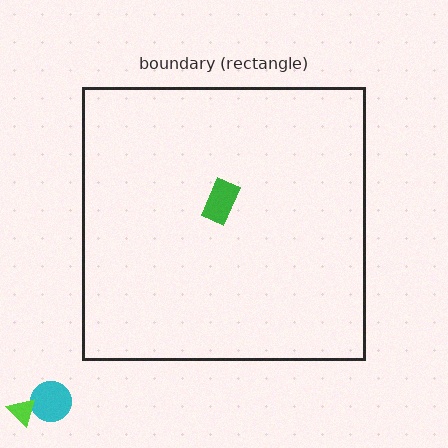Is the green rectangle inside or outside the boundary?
Inside.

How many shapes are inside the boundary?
1 inside, 2 outside.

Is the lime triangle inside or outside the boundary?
Outside.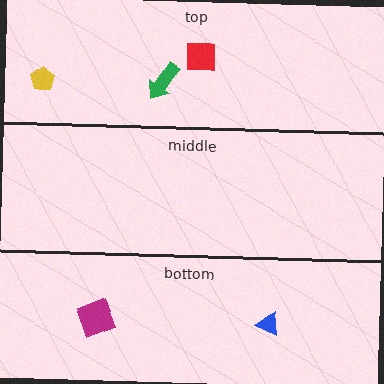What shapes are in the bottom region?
The blue triangle, the magenta diamond.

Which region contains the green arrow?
The top region.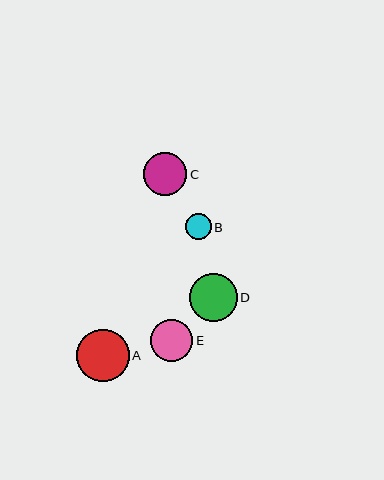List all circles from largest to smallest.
From largest to smallest: A, D, C, E, B.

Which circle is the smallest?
Circle B is the smallest with a size of approximately 26 pixels.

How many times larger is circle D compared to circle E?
Circle D is approximately 1.1 times the size of circle E.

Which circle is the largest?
Circle A is the largest with a size of approximately 53 pixels.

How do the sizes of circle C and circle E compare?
Circle C and circle E are approximately the same size.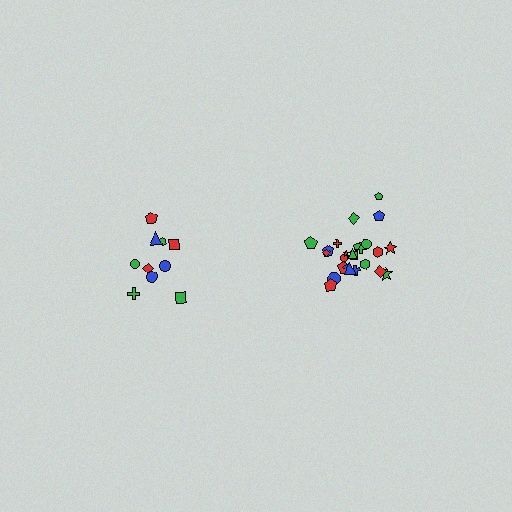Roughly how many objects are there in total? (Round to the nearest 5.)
Roughly 35 objects in total.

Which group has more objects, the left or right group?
The right group.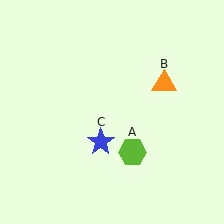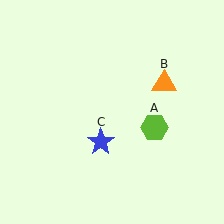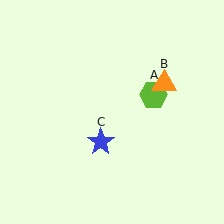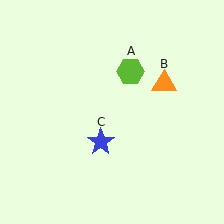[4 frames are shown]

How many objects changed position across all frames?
1 object changed position: lime hexagon (object A).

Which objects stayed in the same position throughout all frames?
Orange triangle (object B) and blue star (object C) remained stationary.